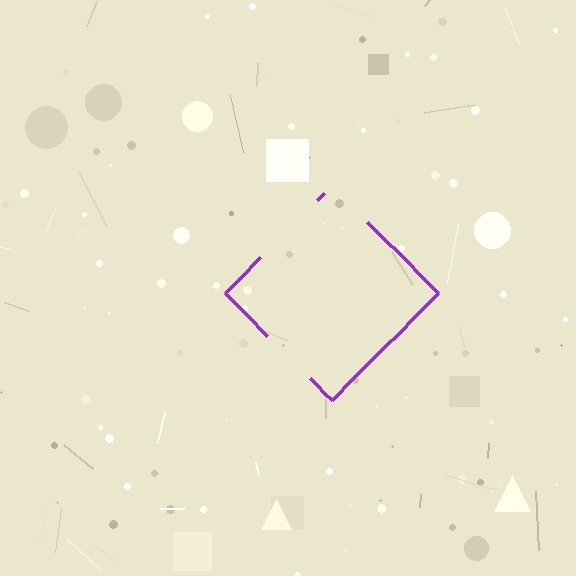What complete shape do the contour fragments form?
The contour fragments form a diamond.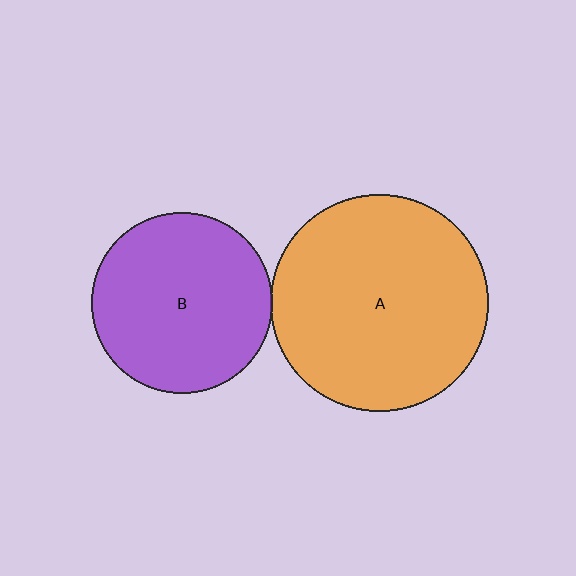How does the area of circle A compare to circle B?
Approximately 1.4 times.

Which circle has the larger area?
Circle A (orange).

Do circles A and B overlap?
Yes.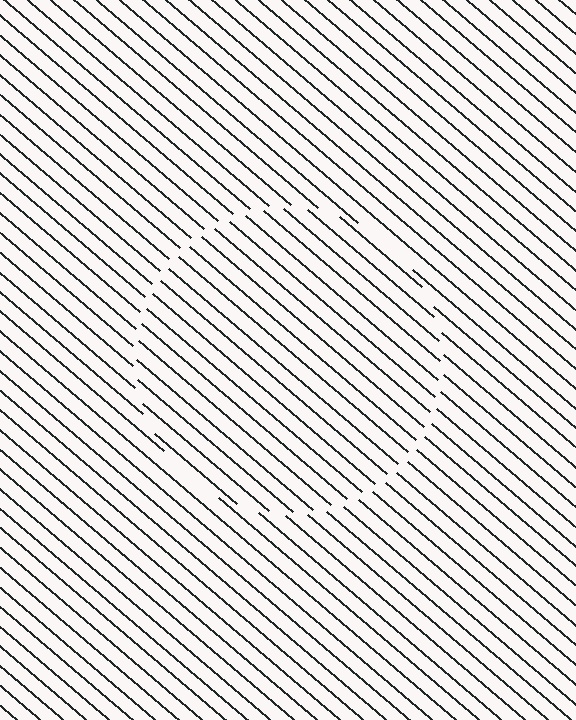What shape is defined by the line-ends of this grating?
An illusory circle. The interior of the shape contains the same grating, shifted by half a period — the contour is defined by the phase discontinuity where line-ends from the inner and outer gratings abut.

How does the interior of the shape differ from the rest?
The interior of the shape contains the same grating, shifted by half a period — the contour is defined by the phase discontinuity where line-ends from the inner and outer gratings abut.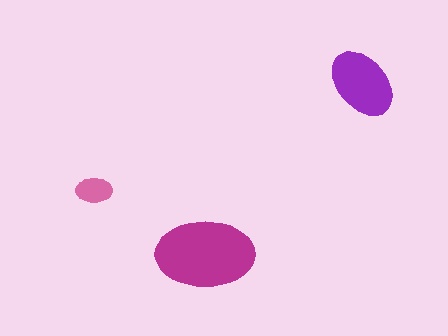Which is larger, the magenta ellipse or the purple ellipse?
The magenta one.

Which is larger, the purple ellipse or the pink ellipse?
The purple one.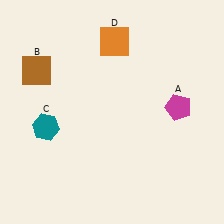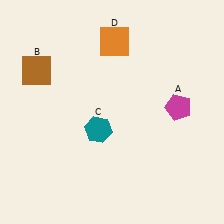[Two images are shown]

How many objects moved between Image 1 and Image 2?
1 object moved between the two images.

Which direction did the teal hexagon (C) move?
The teal hexagon (C) moved right.